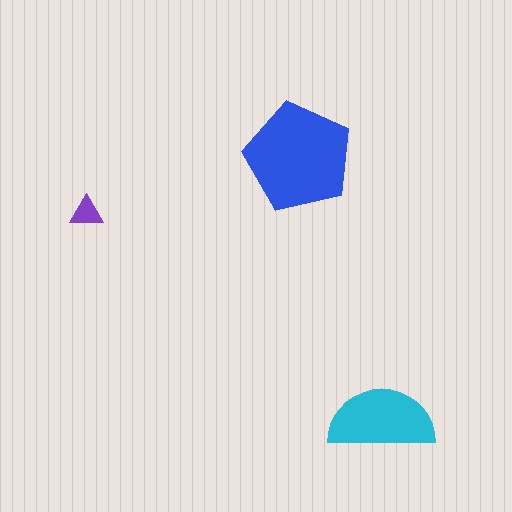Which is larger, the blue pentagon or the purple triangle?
The blue pentagon.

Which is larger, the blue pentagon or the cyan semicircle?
The blue pentagon.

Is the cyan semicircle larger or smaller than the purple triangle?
Larger.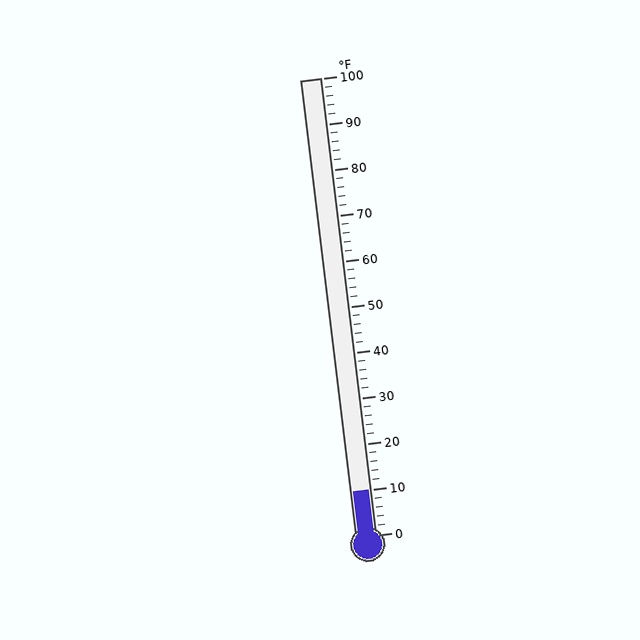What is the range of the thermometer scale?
The thermometer scale ranges from 0°F to 100°F.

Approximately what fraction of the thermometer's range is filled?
The thermometer is filled to approximately 10% of its range.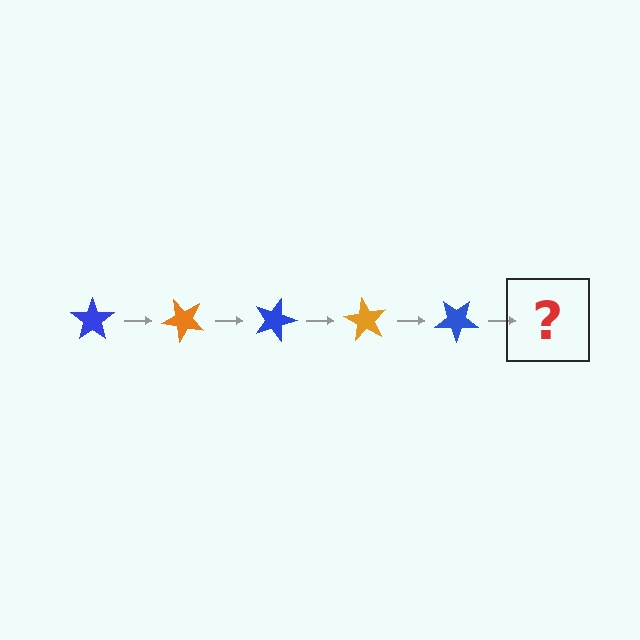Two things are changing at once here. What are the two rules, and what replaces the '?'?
The two rules are that it rotates 45 degrees each step and the color cycles through blue and orange. The '?' should be an orange star, rotated 225 degrees from the start.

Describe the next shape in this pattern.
It should be an orange star, rotated 225 degrees from the start.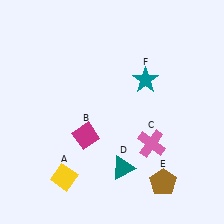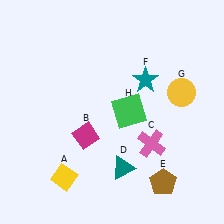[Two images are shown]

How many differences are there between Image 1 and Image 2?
There are 2 differences between the two images.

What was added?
A yellow circle (G), a green square (H) were added in Image 2.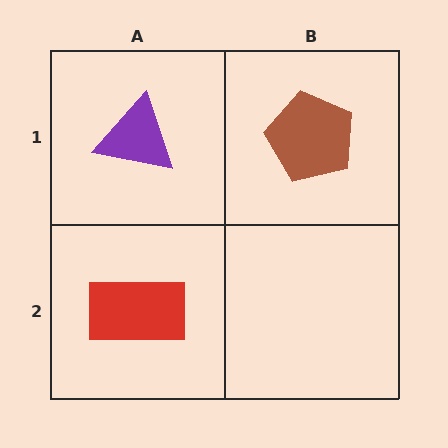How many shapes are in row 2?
1 shape.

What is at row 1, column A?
A purple triangle.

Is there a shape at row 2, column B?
No, that cell is empty.